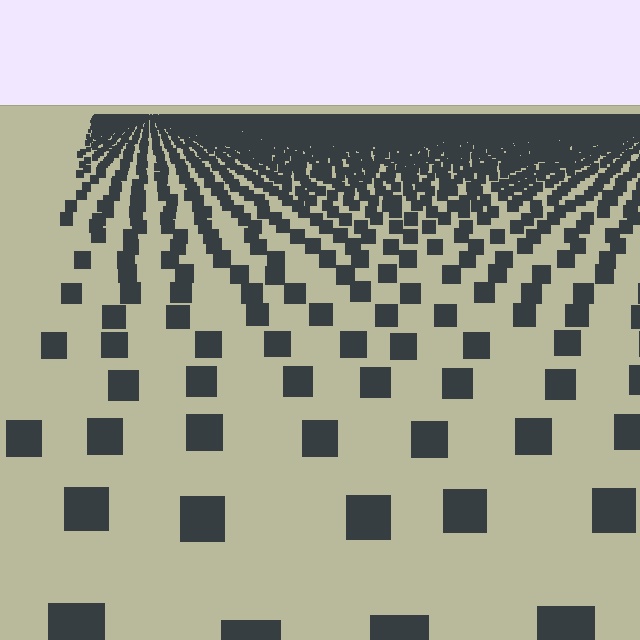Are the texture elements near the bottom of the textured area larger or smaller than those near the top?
Larger. Near the bottom, elements are closer to the viewer and appear at a bigger on-screen size.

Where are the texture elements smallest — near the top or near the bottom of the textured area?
Near the top.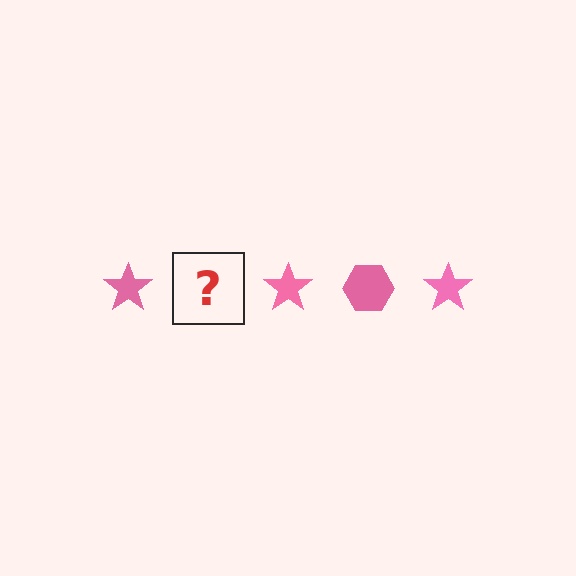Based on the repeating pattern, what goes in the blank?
The blank should be a pink hexagon.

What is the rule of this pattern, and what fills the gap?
The rule is that the pattern cycles through star, hexagon shapes in pink. The gap should be filled with a pink hexagon.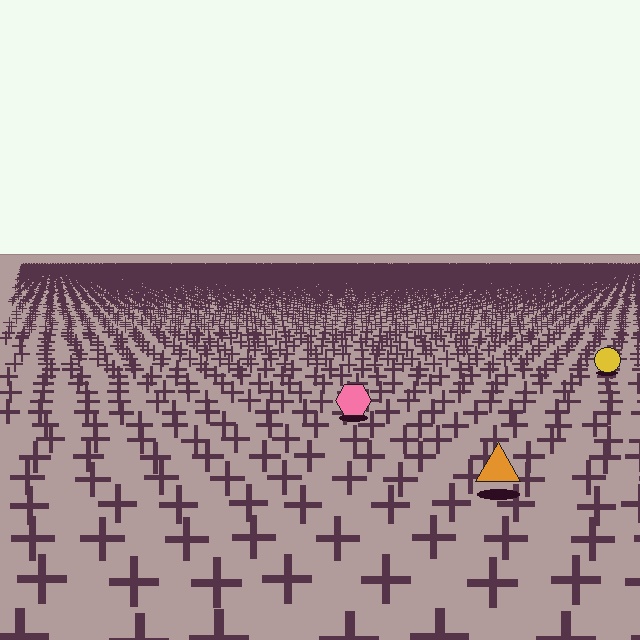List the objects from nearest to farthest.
From nearest to farthest: the orange triangle, the pink hexagon, the yellow circle.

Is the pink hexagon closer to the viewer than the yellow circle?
Yes. The pink hexagon is closer — you can tell from the texture gradient: the ground texture is coarser near it.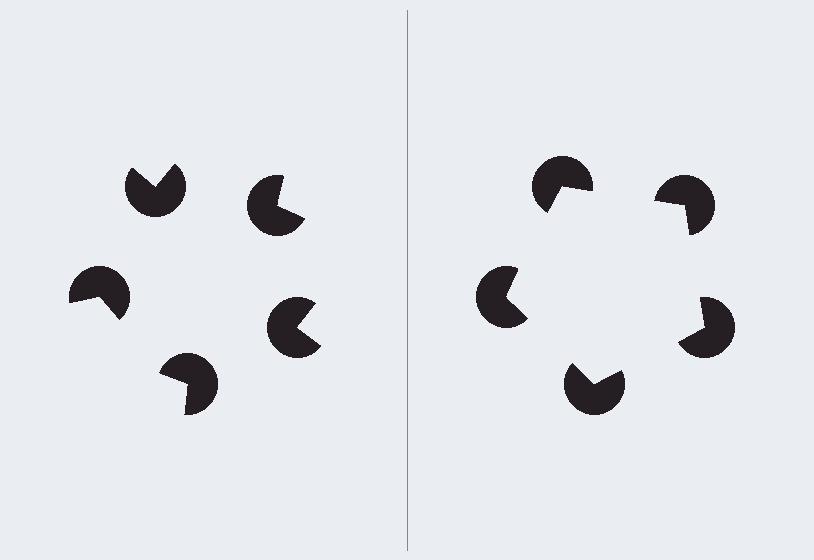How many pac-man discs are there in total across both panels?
10 — 5 on each side.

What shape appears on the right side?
An illusory pentagon.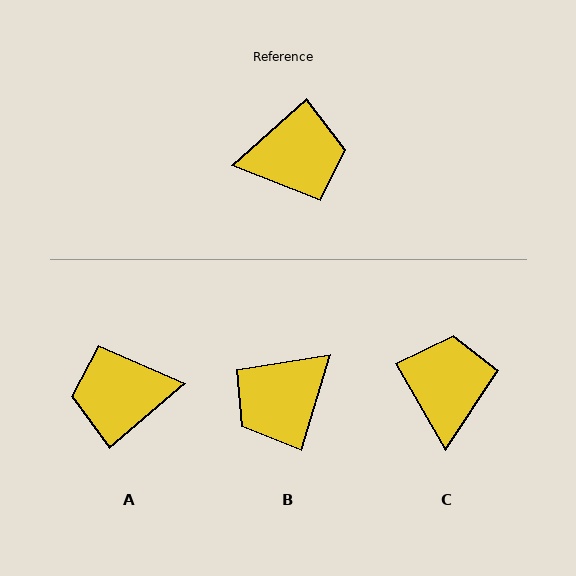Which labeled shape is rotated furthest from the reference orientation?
A, about 179 degrees away.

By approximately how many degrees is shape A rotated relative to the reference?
Approximately 179 degrees counter-clockwise.